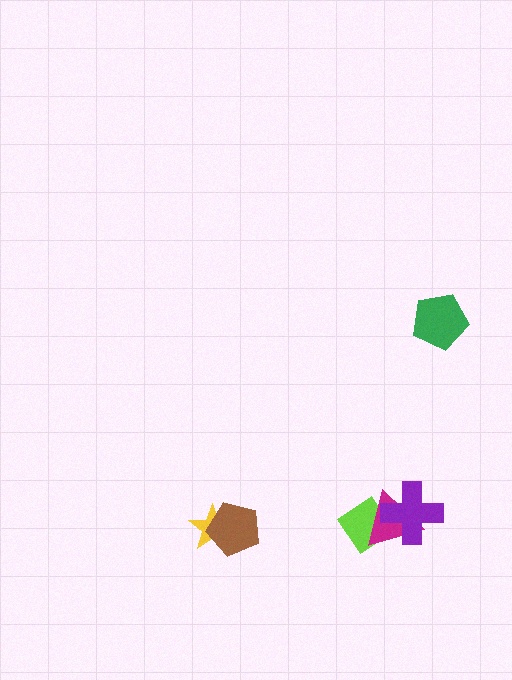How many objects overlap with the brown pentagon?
1 object overlaps with the brown pentagon.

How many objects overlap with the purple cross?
2 objects overlap with the purple cross.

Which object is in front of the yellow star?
The brown pentagon is in front of the yellow star.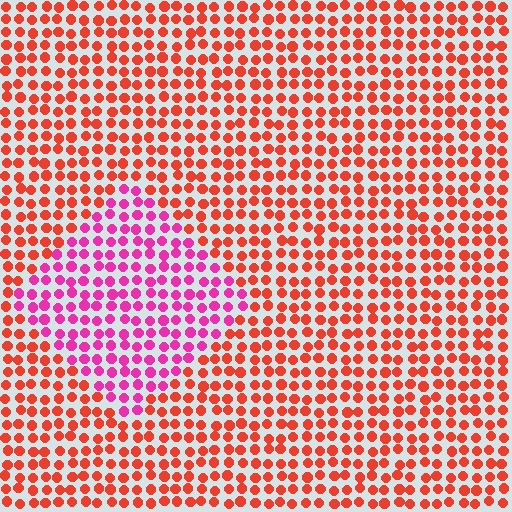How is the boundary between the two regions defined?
The boundary is defined purely by a slight shift in hue (about 45 degrees). Spacing, size, and orientation are identical on both sides.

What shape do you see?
I see a diamond.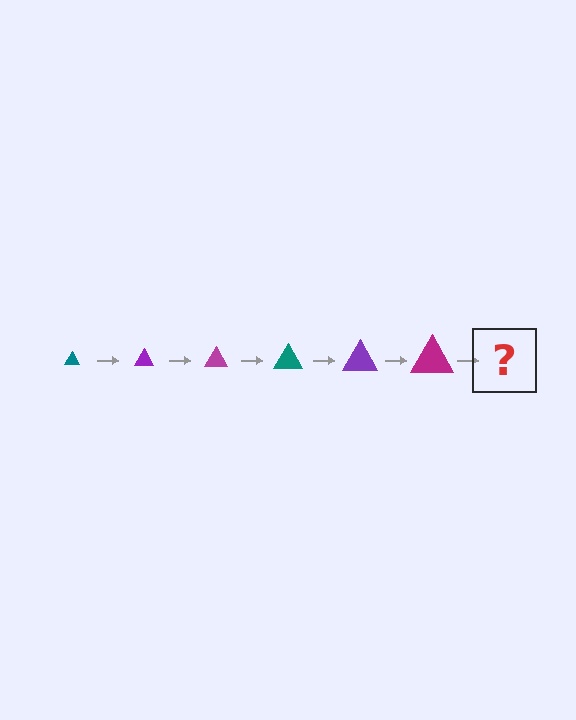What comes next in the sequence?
The next element should be a teal triangle, larger than the previous one.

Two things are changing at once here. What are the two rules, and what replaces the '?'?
The two rules are that the triangle grows larger each step and the color cycles through teal, purple, and magenta. The '?' should be a teal triangle, larger than the previous one.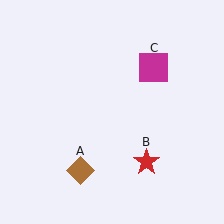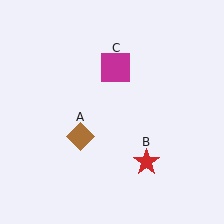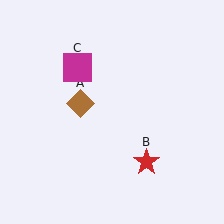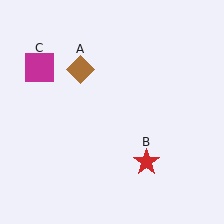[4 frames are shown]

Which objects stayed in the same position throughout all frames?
Red star (object B) remained stationary.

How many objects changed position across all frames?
2 objects changed position: brown diamond (object A), magenta square (object C).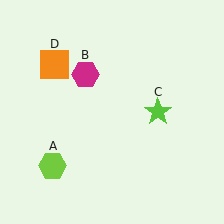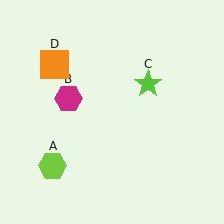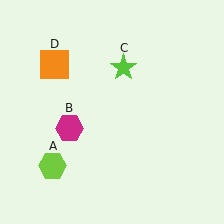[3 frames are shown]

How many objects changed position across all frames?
2 objects changed position: magenta hexagon (object B), lime star (object C).